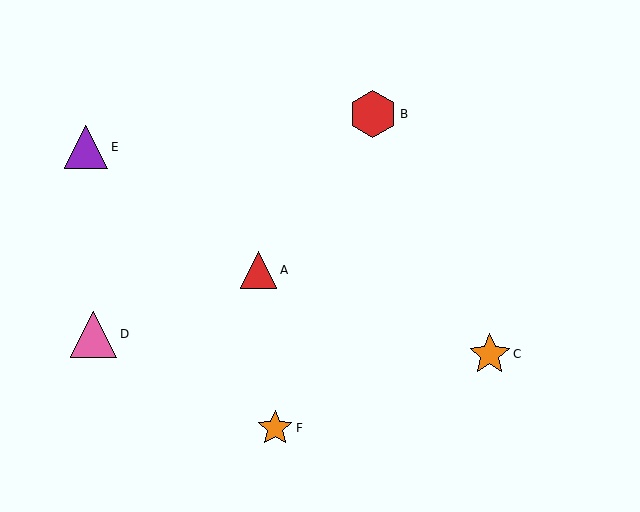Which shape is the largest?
The red hexagon (labeled B) is the largest.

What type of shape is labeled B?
Shape B is a red hexagon.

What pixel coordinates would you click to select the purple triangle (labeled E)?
Click at (86, 147) to select the purple triangle E.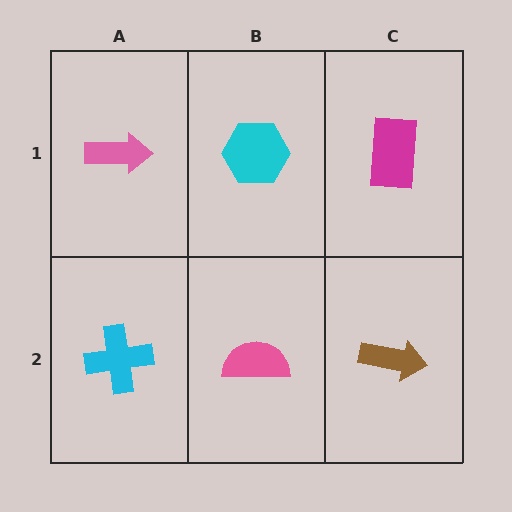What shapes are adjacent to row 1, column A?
A cyan cross (row 2, column A), a cyan hexagon (row 1, column B).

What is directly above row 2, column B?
A cyan hexagon.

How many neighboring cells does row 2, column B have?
3.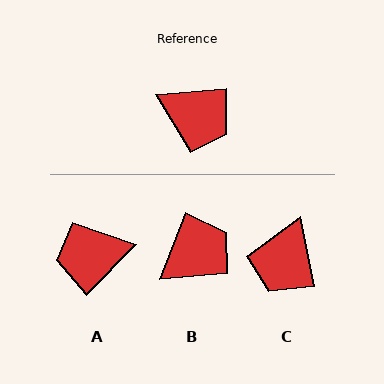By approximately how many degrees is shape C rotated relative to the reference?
Approximately 84 degrees clockwise.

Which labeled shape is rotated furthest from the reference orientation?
A, about 139 degrees away.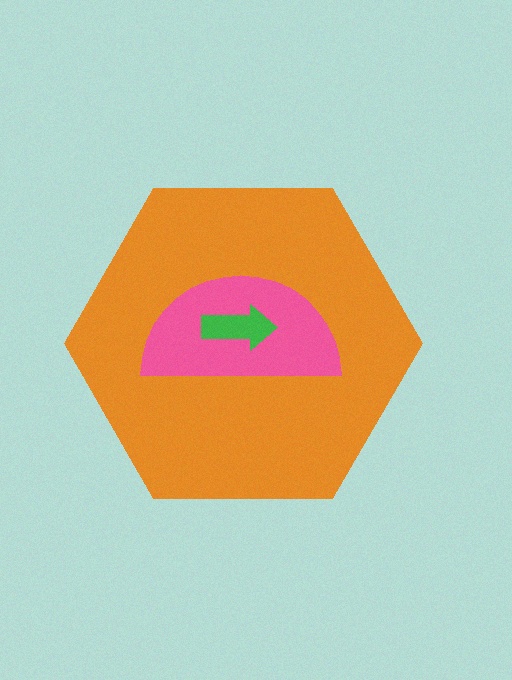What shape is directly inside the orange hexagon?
The pink semicircle.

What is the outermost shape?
The orange hexagon.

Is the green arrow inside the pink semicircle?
Yes.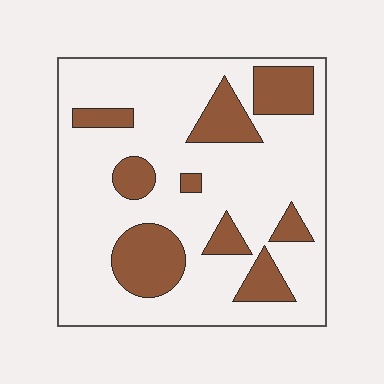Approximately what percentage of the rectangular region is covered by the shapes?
Approximately 25%.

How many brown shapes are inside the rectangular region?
9.